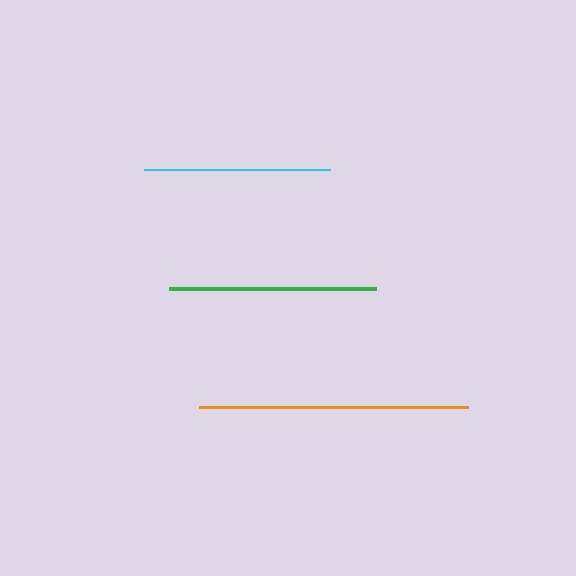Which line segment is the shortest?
The cyan line is the shortest at approximately 186 pixels.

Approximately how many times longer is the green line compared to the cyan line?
The green line is approximately 1.1 times the length of the cyan line.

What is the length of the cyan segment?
The cyan segment is approximately 186 pixels long.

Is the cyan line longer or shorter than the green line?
The green line is longer than the cyan line.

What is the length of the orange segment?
The orange segment is approximately 269 pixels long.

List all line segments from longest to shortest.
From longest to shortest: orange, green, cyan.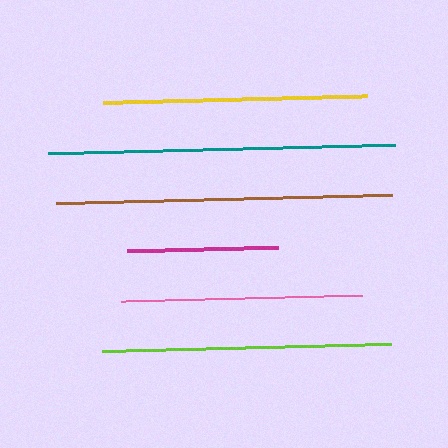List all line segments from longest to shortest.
From longest to shortest: teal, brown, lime, yellow, pink, magenta.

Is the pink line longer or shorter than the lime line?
The lime line is longer than the pink line.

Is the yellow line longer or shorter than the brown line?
The brown line is longer than the yellow line.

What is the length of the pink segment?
The pink segment is approximately 241 pixels long.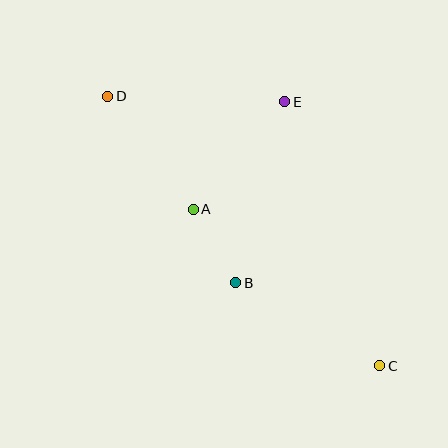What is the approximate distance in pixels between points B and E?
The distance between B and E is approximately 187 pixels.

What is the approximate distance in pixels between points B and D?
The distance between B and D is approximately 226 pixels.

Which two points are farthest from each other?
Points C and D are farthest from each other.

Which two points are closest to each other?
Points A and B are closest to each other.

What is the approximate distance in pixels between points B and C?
The distance between B and C is approximately 166 pixels.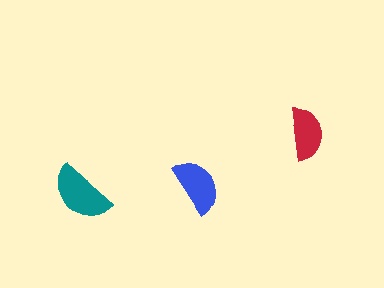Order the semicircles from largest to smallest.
the teal one, the blue one, the red one.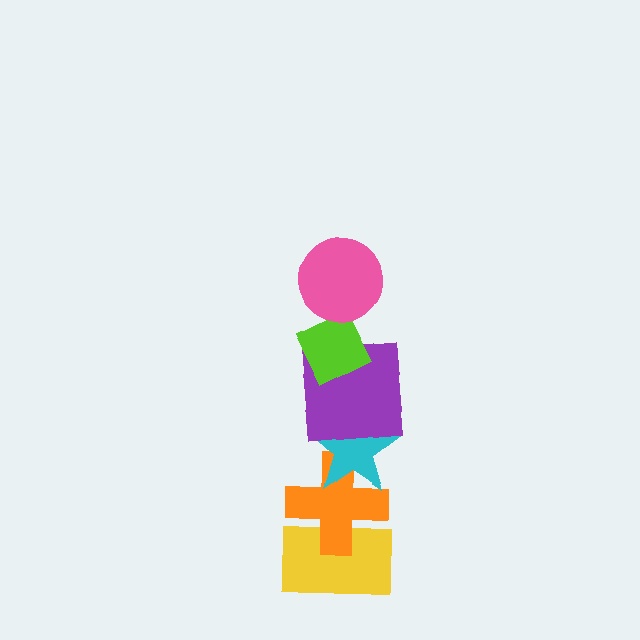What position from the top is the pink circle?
The pink circle is 1st from the top.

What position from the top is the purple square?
The purple square is 3rd from the top.